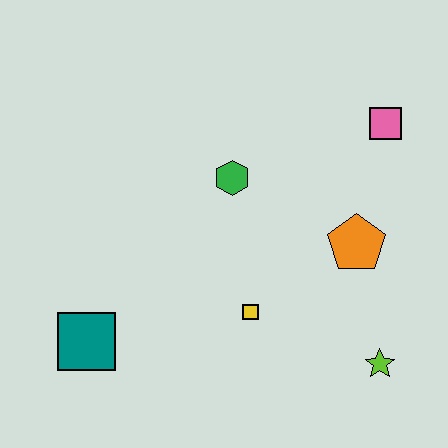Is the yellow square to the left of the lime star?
Yes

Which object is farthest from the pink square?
The teal square is farthest from the pink square.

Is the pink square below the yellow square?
No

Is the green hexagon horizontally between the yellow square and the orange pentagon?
No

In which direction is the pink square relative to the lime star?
The pink square is above the lime star.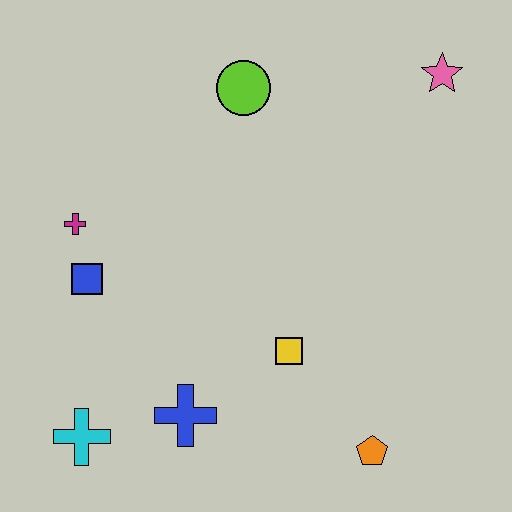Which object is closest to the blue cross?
The cyan cross is closest to the blue cross.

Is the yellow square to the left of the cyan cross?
No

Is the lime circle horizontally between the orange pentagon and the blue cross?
Yes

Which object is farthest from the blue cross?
The pink star is farthest from the blue cross.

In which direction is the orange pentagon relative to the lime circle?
The orange pentagon is below the lime circle.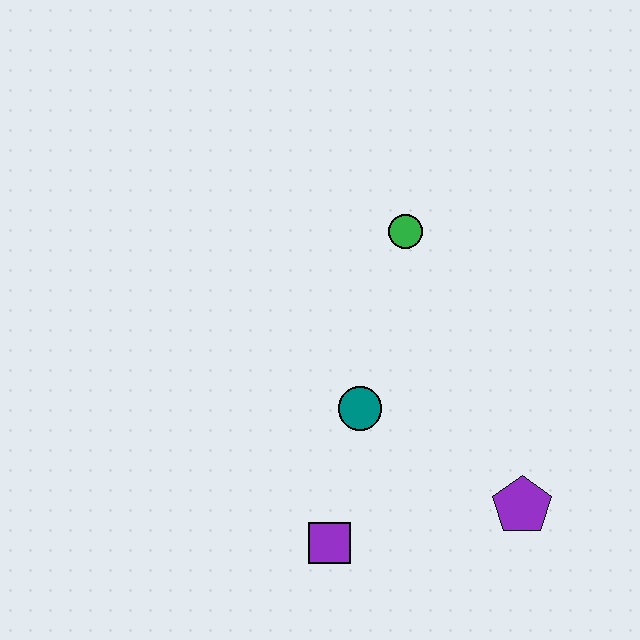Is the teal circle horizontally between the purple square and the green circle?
Yes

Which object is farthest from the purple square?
The green circle is farthest from the purple square.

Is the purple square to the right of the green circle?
No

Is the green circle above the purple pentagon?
Yes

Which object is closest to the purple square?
The teal circle is closest to the purple square.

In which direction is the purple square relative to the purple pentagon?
The purple square is to the left of the purple pentagon.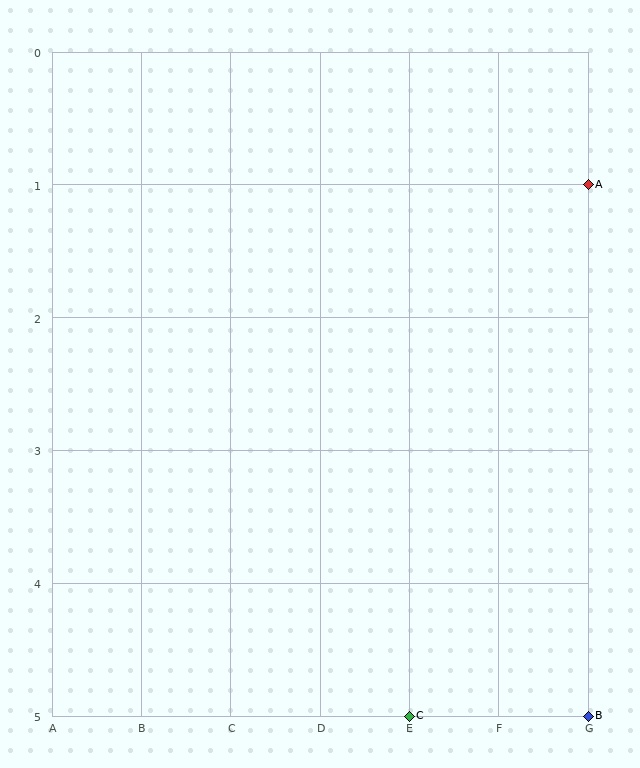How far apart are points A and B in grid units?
Points A and B are 4 rows apart.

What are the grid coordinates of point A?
Point A is at grid coordinates (G, 1).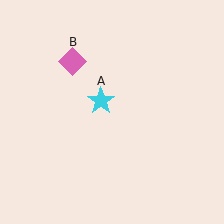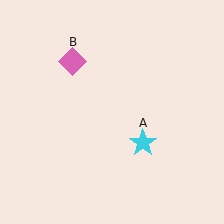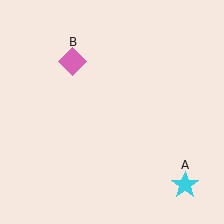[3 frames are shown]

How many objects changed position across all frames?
1 object changed position: cyan star (object A).